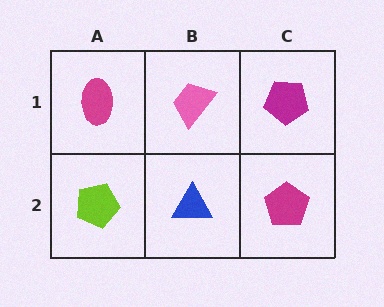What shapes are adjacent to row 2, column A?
A magenta ellipse (row 1, column A), a blue triangle (row 2, column B).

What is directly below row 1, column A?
A lime pentagon.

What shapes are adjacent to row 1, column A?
A lime pentagon (row 2, column A), a pink trapezoid (row 1, column B).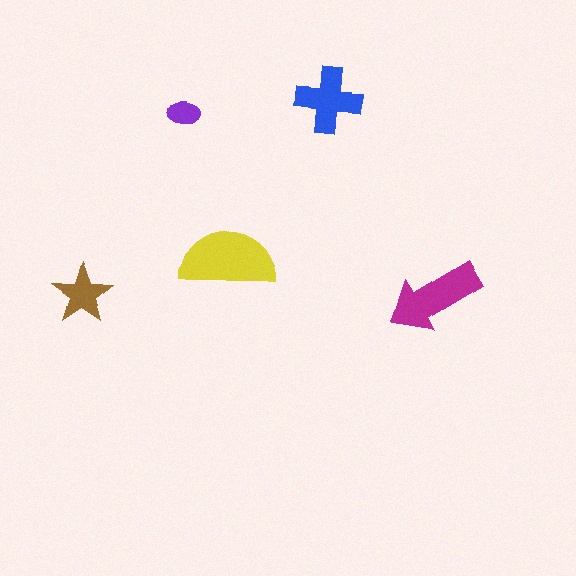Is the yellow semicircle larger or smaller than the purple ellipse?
Larger.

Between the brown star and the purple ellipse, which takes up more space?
The brown star.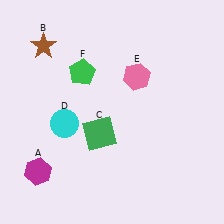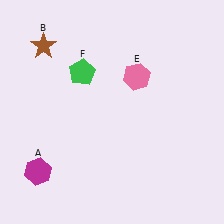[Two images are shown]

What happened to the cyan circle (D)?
The cyan circle (D) was removed in Image 2. It was in the bottom-left area of Image 1.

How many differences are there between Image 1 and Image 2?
There are 2 differences between the two images.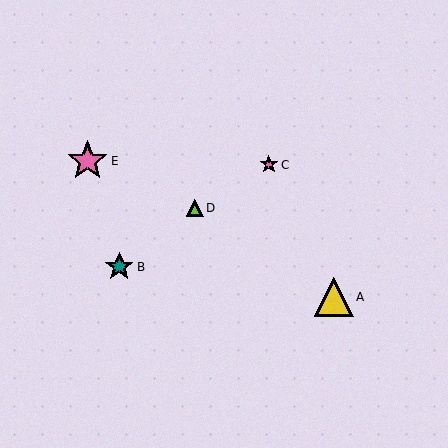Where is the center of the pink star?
The center of the pink star is at (269, 165).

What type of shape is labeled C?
Shape C is a pink star.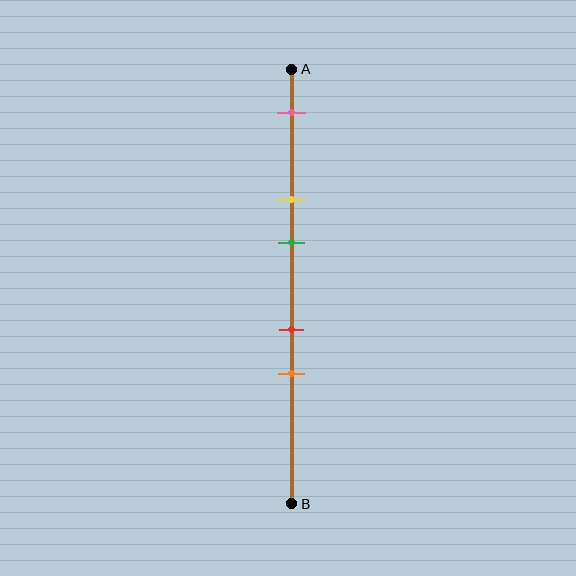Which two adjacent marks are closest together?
The red and orange marks are the closest adjacent pair.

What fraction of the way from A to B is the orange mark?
The orange mark is approximately 70% (0.7) of the way from A to B.